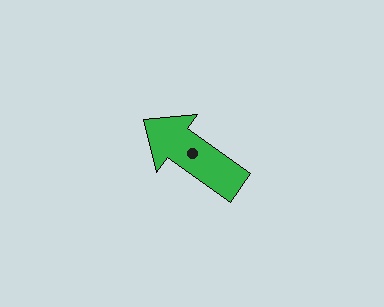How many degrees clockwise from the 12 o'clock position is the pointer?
Approximately 305 degrees.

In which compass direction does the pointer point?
Northwest.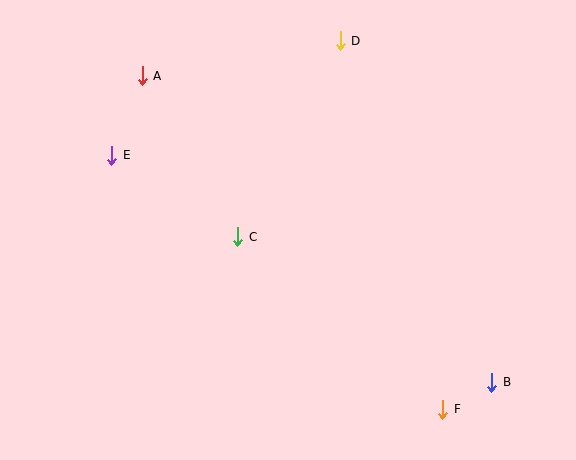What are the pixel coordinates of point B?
Point B is at (492, 382).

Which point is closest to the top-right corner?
Point D is closest to the top-right corner.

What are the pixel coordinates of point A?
Point A is at (142, 76).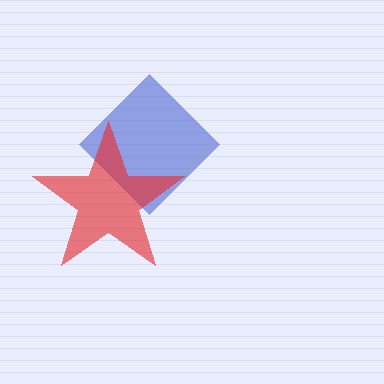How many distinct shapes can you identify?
There are 2 distinct shapes: a blue diamond, a red star.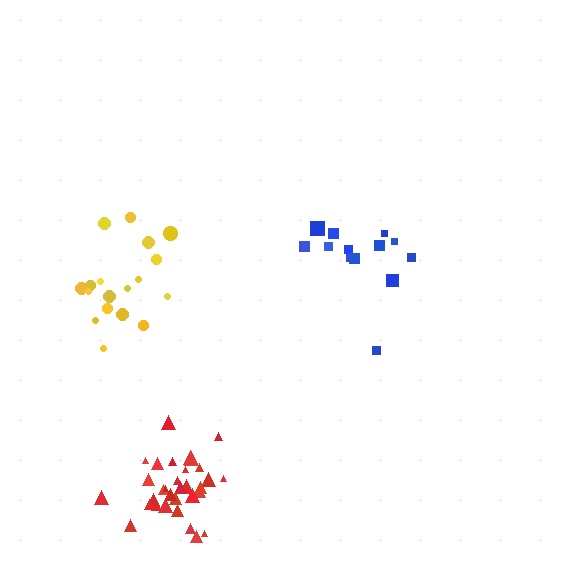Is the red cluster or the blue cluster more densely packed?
Red.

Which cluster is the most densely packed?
Red.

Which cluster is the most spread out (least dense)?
Blue.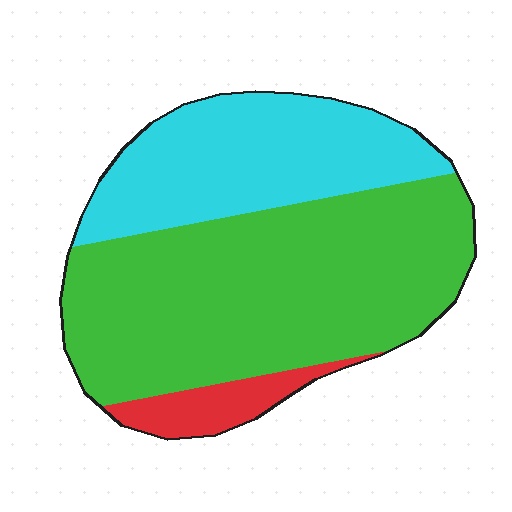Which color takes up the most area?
Green, at roughly 60%.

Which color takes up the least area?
Red, at roughly 10%.